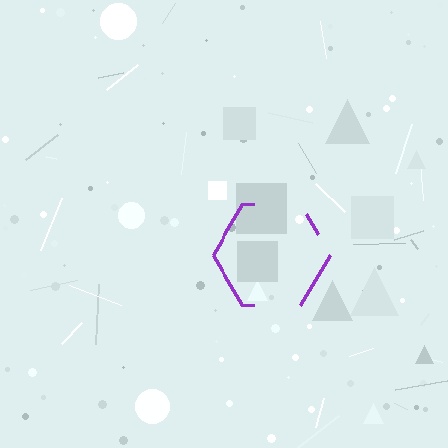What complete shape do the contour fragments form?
The contour fragments form a hexagon.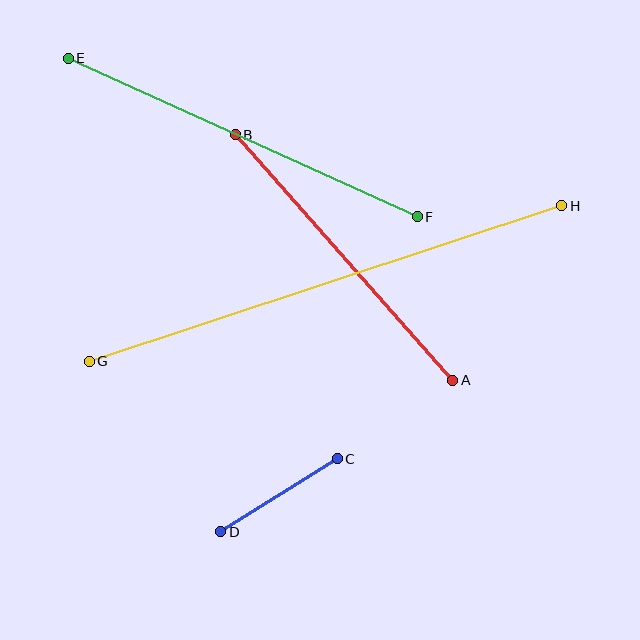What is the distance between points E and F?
The distance is approximately 383 pixels.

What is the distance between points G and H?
The distance is approximately 497 pixels.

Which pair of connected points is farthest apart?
Points G and H are farthest apart.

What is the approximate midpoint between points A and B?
The midpoint is at approximately (344, 258) pixels.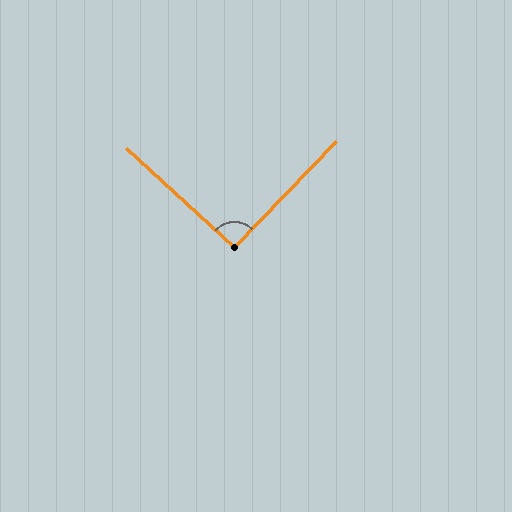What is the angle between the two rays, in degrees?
Approximately 91 degrees.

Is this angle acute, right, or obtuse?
It is approximately a right angle.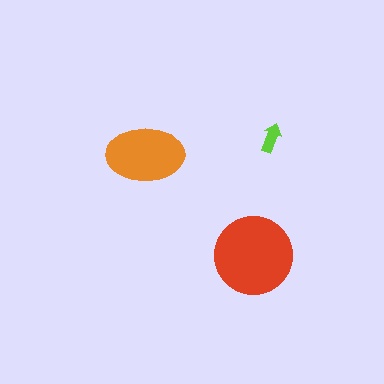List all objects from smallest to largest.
The lime arrow, the orange ellipse, the red circle.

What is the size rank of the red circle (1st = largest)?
1st.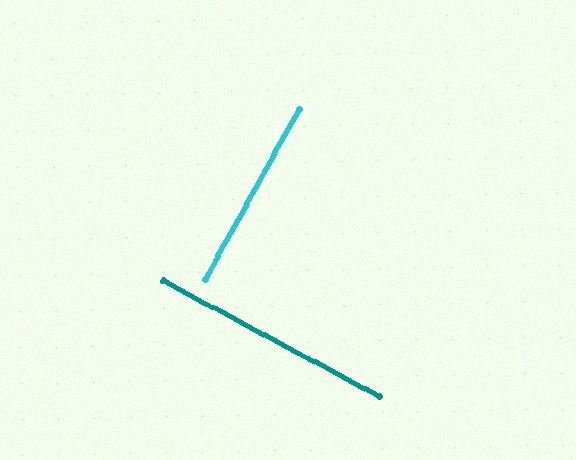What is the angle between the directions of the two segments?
Approximately 89 degrees.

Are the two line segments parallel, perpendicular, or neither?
Perpendicular — they meet at approximately 89°.